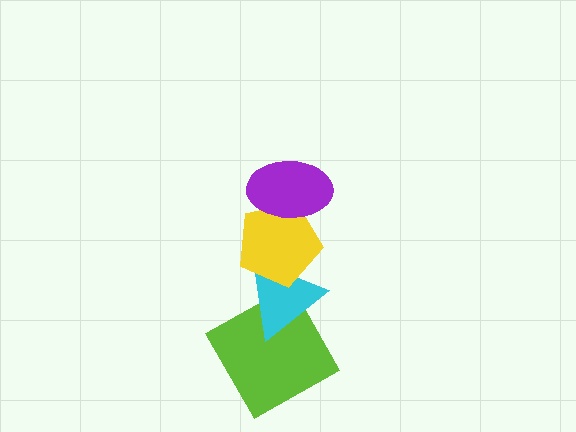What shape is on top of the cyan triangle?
The yellow pentagon is on top of the cyan triangle.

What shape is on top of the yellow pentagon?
The purple ellipse is on top of the yellow pentagon.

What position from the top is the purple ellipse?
The purple ellipse is 1st from the top.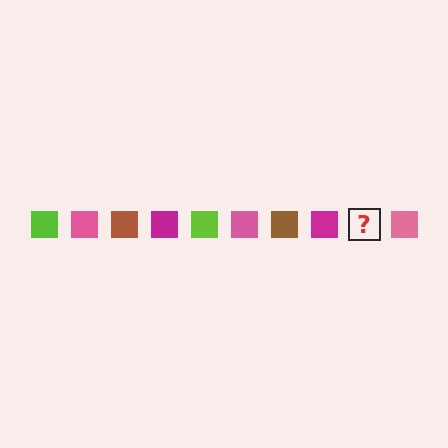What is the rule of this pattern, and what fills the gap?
The rule is that the pattern cycles through lime, pink, brown, magenta squares. The gap should be filled with a lime square.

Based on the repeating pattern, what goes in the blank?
The blank should be a lime square.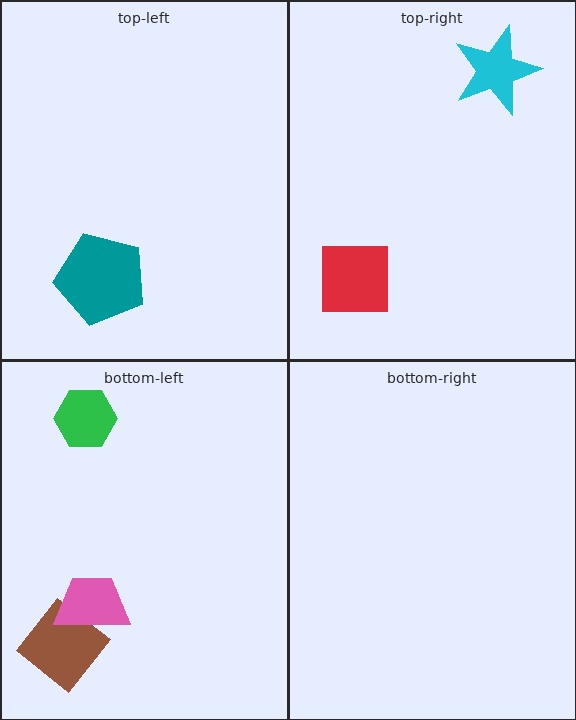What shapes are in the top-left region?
The teal pentagon.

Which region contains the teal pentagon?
The top-left region.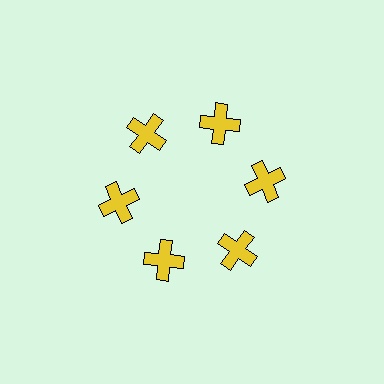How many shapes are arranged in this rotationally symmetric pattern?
There are 6 shapes, arranged in 6 groups of 1.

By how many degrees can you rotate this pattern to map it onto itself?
The pattern maps onto itself every 60 degrees of rotation.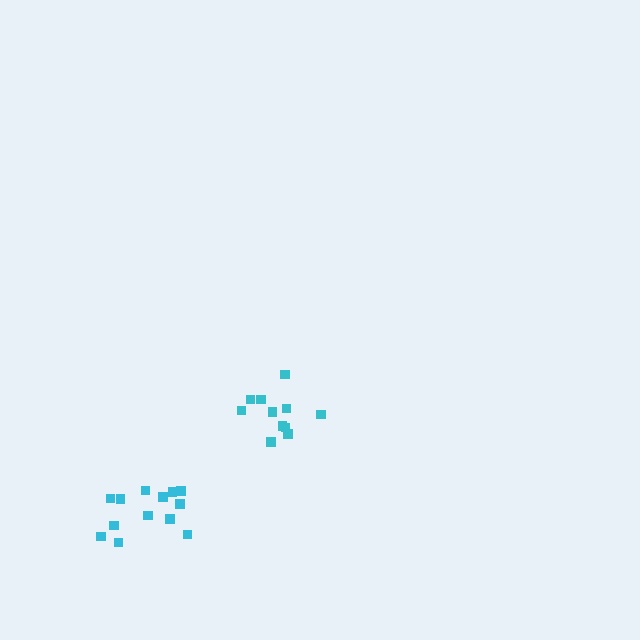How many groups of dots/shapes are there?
There are 2 groups.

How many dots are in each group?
Group 1: 13 dots, Group 2: 11 dots (24 total).